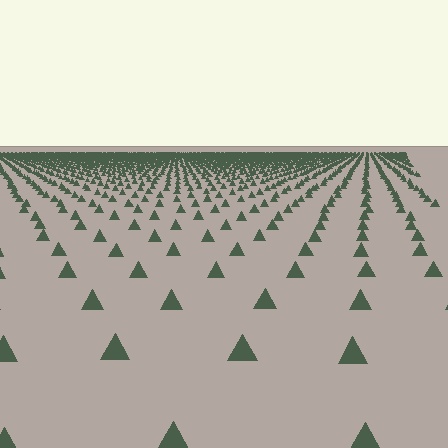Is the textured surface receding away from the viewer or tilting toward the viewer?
The surface is receding away from the viewer. Texture elements get smaller and denser toward the top.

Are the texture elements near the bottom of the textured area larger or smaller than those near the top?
Larger. Near the bottom, elements are closer to the viewer and appear at a bigger on-screen size.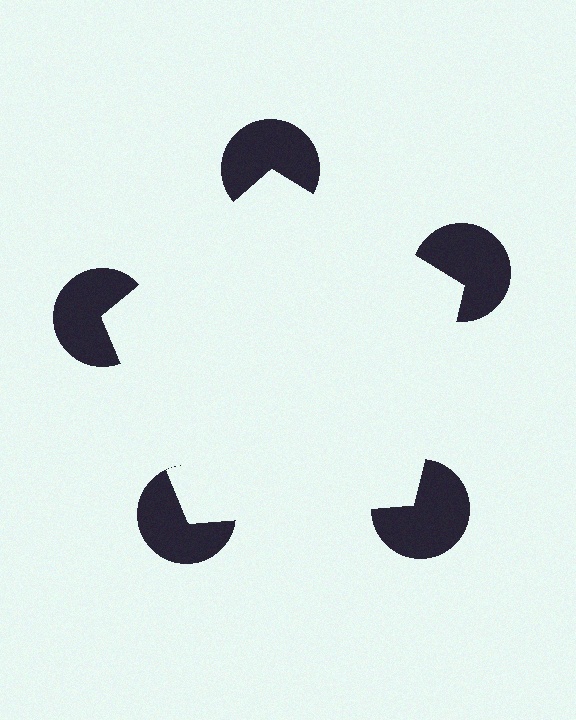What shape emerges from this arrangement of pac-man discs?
An illusory pentagon — its edges are inferred from the aligned wedge cuts in the pac-man discs, not physically drawn.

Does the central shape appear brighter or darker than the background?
It typically appears slightly brighter than the background, even though no actual brightness change is drawn.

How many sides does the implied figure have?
5 sides.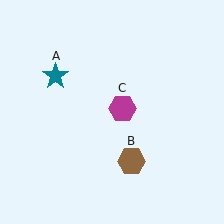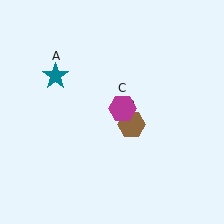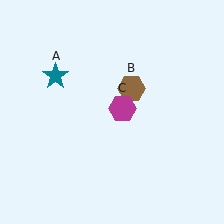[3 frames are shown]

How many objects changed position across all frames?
1 object changed position: brown hexagon (object B).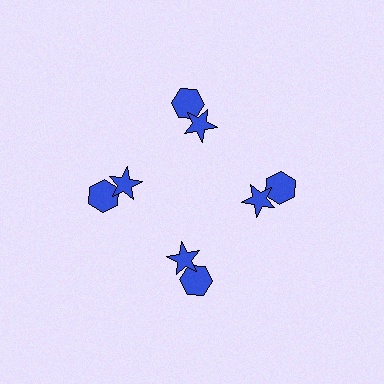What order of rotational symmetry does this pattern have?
This pattern has 4-fold rotational symmetry.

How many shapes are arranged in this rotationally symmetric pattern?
There are 8 shapes, arranged in 4 groups of 2.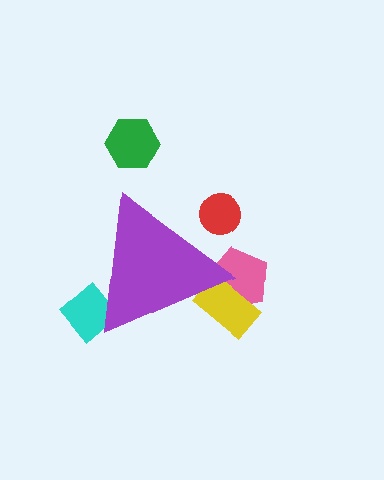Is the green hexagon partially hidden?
No, the green hexagon is fully visible.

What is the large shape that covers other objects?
A purple triangle.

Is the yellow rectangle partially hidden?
Yes, the yellow rectangle is partially hidden behind the purple triangle.